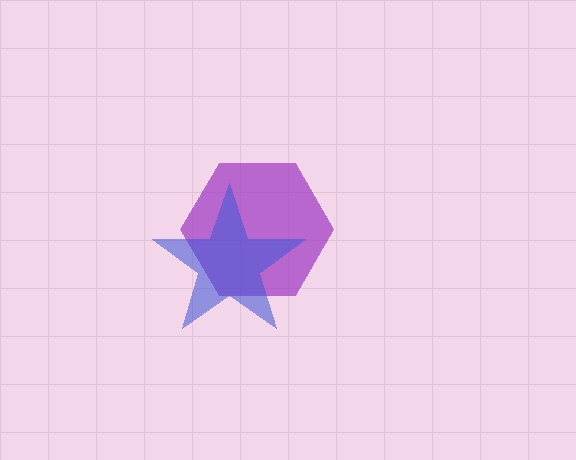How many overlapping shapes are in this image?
There are 2 overlapping shapes in the image.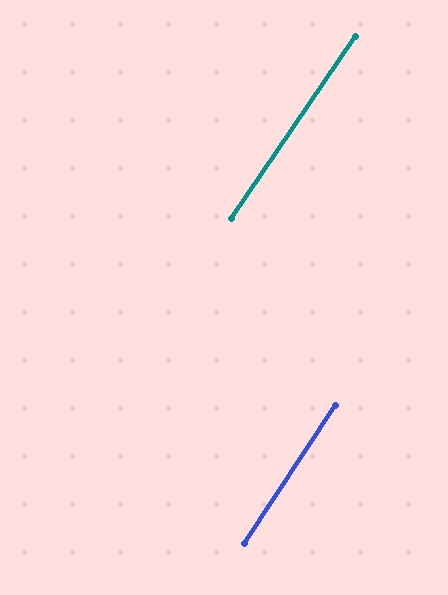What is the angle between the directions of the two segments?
Approximately 1 degree.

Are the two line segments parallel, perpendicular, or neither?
Parallel — their directions differ by only 0.9°.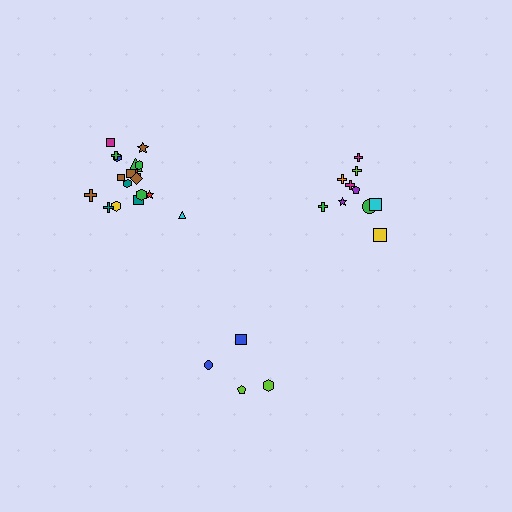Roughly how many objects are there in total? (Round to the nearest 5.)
Roughly 30 objects in total.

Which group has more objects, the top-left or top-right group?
The top-left group.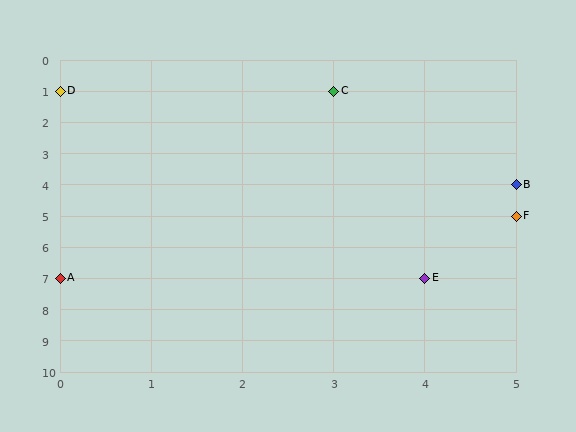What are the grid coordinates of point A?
Point A is at grid coordinates (0, 7).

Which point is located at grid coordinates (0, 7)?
Point A is at (0, 7).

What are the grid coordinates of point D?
Point D is at grid coordinates (0, 1).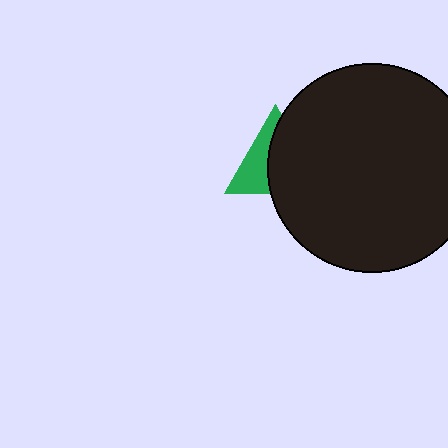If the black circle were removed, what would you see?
You would see the complete green triangle.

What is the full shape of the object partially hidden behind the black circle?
The partially hidden object is a green triangle.